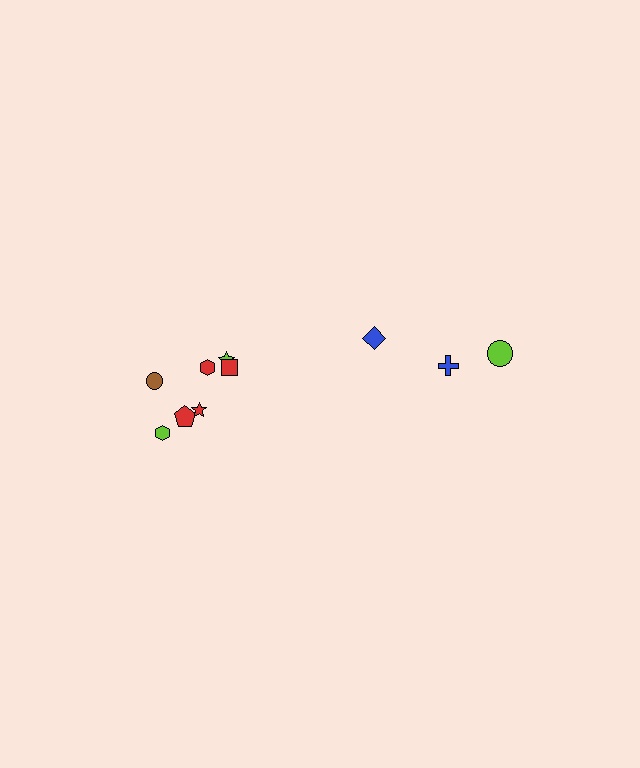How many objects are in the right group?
There are 3 objects.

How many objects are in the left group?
There are 7 objects.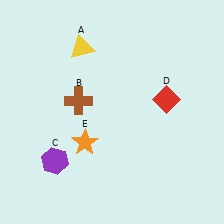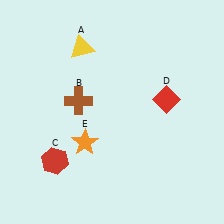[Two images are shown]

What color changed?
The hexagon (C) changed from purple in Image 1 to red in Image 2.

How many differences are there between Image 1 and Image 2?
There is 1 difference between the two images.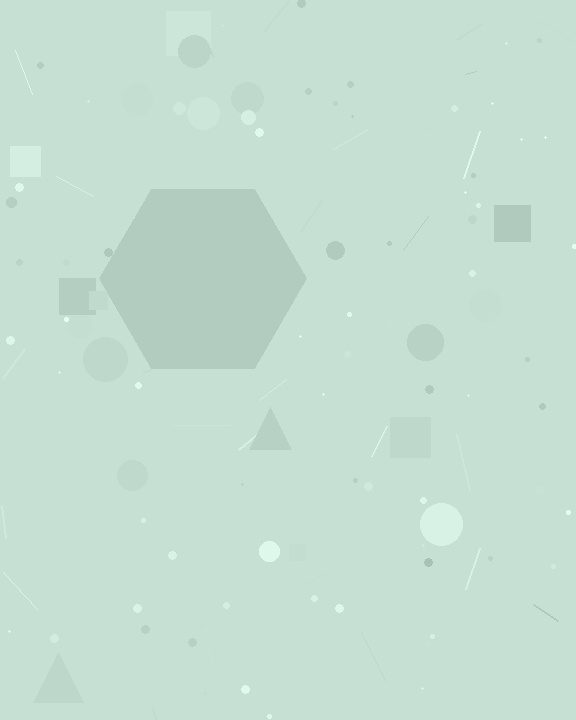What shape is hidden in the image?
A hexagon is hidden in the image.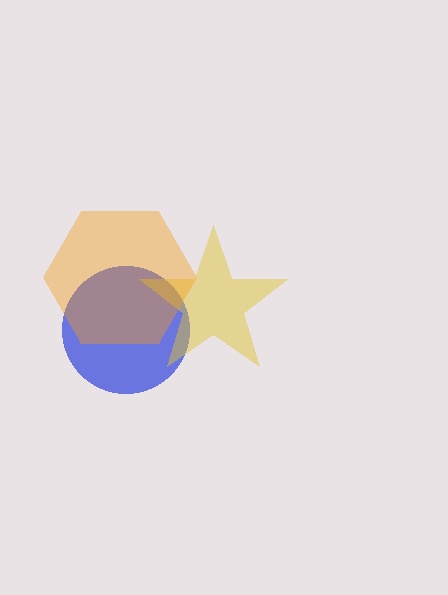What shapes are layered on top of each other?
The layered shapes are: a blue circle, a yellow star, an orange hexagon.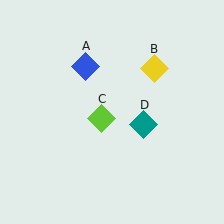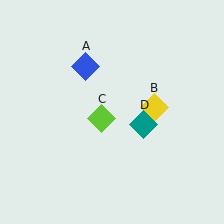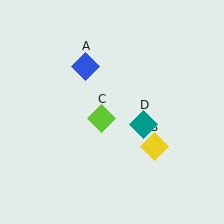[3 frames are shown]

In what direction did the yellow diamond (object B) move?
The yellow diamond (object B) moved down.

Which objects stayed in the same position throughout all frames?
Blue diamond (object A) and lime diamond (object C) and teal diamond (object D) remained stationary.